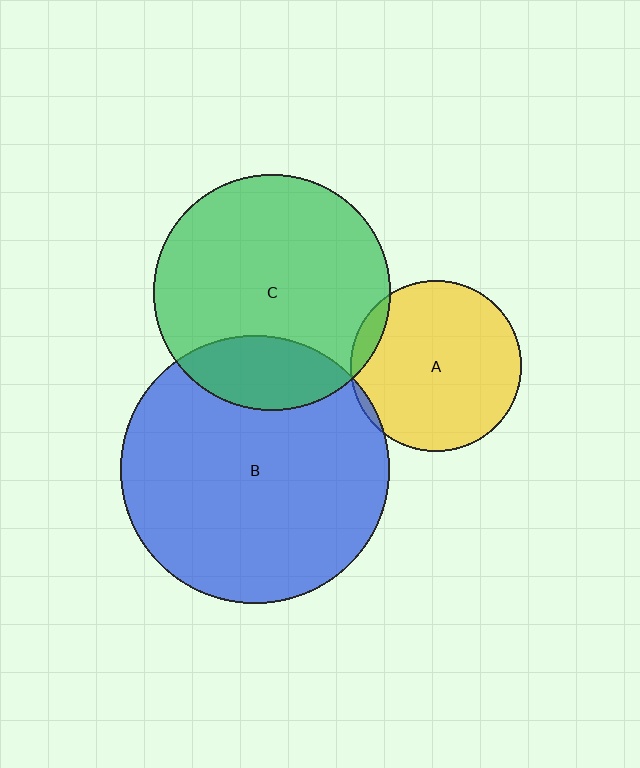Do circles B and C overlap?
Yes.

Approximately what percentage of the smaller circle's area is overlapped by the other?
Approximately 20%.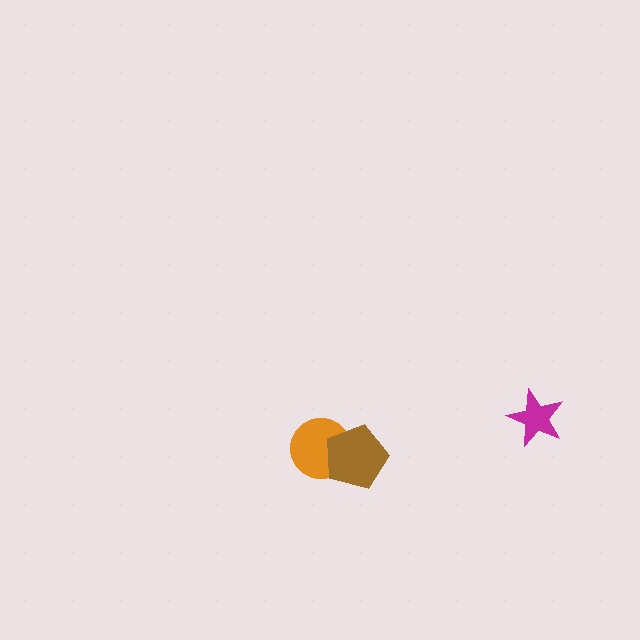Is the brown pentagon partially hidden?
No, no other shape covers it.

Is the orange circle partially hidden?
Yes, it is partially covered by another shape.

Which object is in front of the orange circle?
The brown pentagon is in front of the orange circle.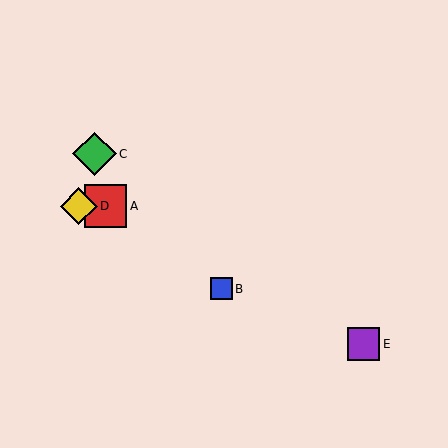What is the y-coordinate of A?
Object A is at y≈206.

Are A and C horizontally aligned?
No, A is at y≈206 and C is at y≈154.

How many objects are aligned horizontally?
2 objects (A, D) are aligned horizontally.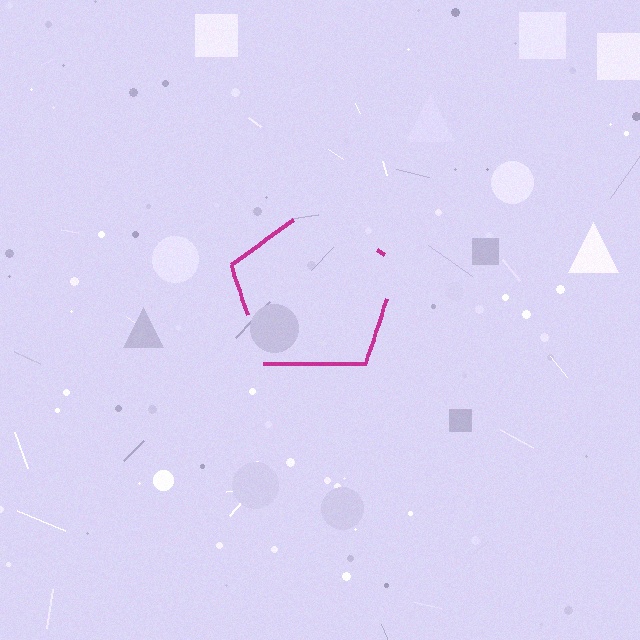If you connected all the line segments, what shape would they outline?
They would outline a pentagon.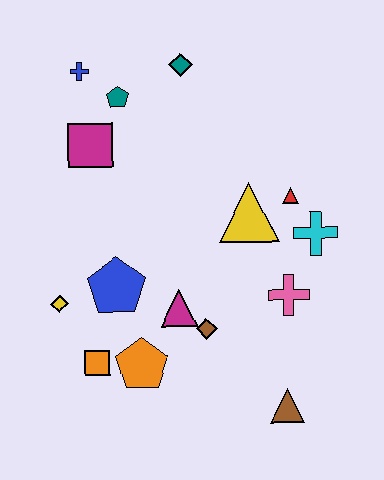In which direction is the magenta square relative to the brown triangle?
The magenta square is above the brown triangle.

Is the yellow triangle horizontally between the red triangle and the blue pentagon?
Yes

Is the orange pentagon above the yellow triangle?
No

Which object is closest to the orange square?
The orange pentagon is closest to the orange square.